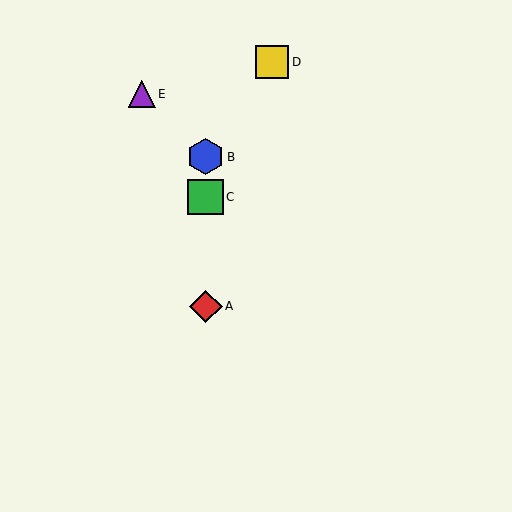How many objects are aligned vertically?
3 objects (A, B, C) are aligned vertically.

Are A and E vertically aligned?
No, A is at x≈206 and E is at x≈142.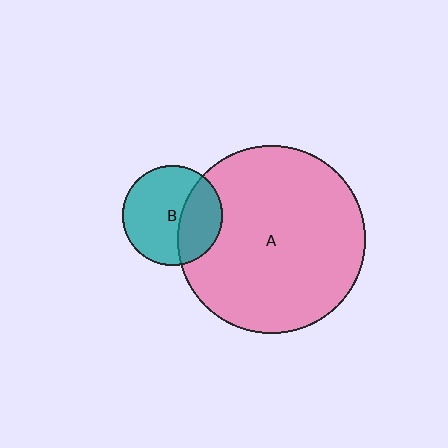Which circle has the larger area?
Circle A (pink).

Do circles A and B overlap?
Yes.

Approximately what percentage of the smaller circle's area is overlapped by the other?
Approximately 35%.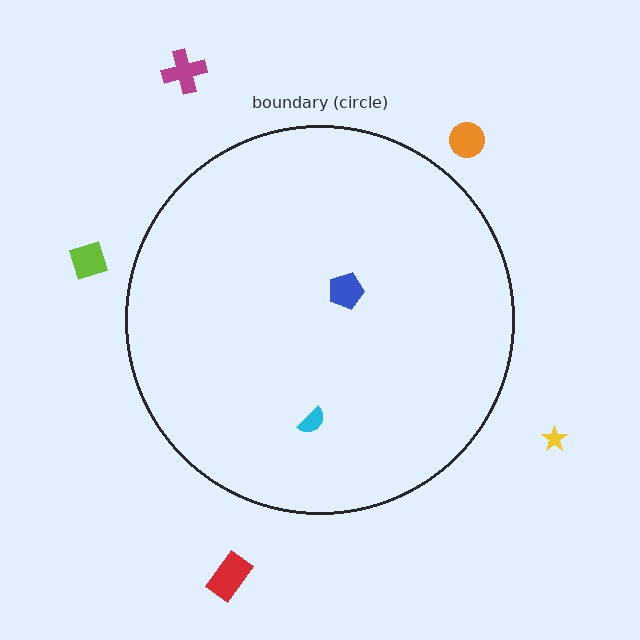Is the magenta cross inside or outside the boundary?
Outside.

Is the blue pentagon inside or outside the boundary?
Inside.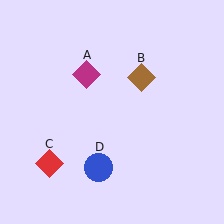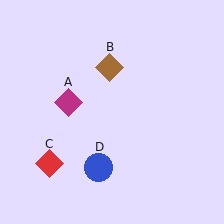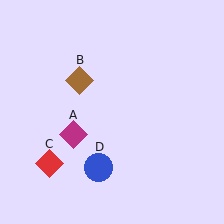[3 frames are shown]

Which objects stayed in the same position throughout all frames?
Red diamond (object C) and blue circle (object D) remained stationary.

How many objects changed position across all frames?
2 objects changed position: magenta diamond (object A), brown diamond (object B).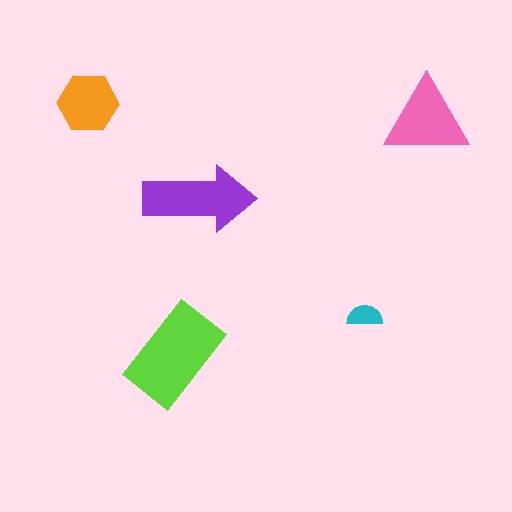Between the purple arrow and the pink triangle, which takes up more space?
The purple arrow.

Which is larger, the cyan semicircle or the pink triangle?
The pink triangle.